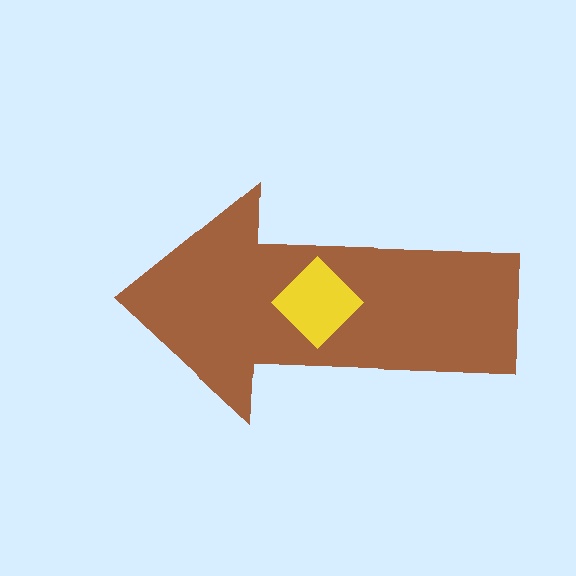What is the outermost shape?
The brown arrow.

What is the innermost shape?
The yellow diamond.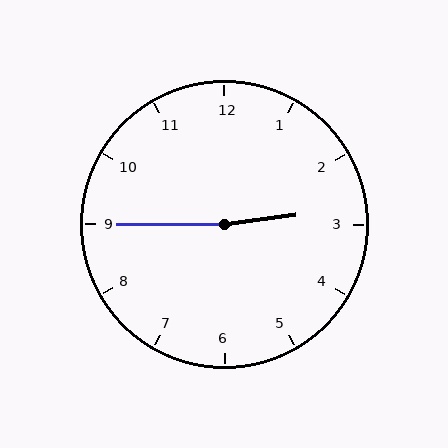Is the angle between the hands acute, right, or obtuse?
It is obtuse.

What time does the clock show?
2:45.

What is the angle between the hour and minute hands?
Approximately 172 degrees.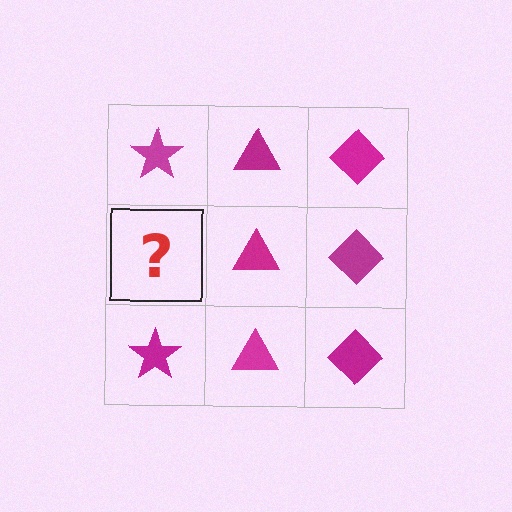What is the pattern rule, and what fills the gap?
The rule is that each column has a consistent shape. The gap should be filled with a magenta star.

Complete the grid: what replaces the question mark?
The question mark should be replaced with a magenta star.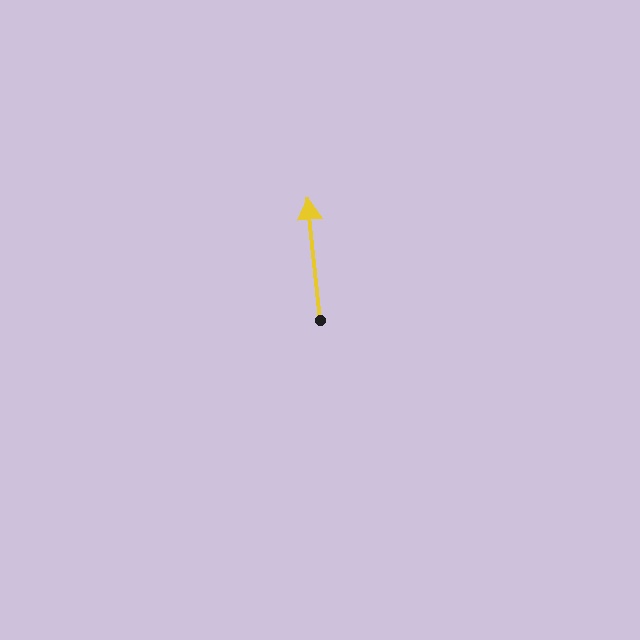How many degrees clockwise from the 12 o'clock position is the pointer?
Approximately 354 degrees.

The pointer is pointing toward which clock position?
Roughly 12 o'clock.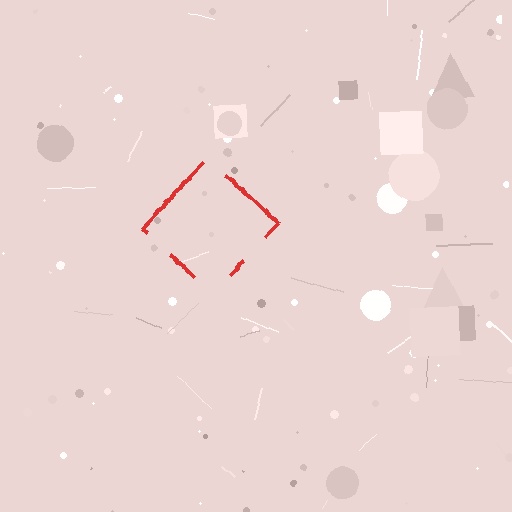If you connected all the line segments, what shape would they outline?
They would outline a diamond.